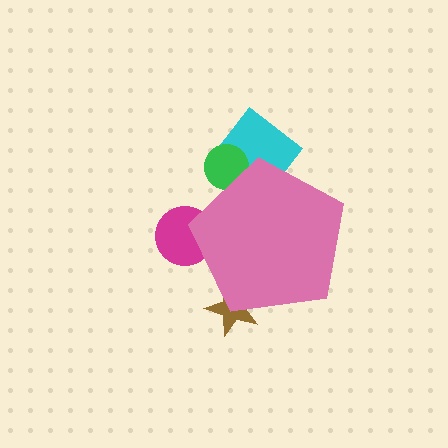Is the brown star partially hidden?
Yes, the brown star is partially hidden behind the pink pentagon.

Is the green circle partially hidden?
Yes, the green circle is partially hidden behind the pink pentagon.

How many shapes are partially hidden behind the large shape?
4 shapes are partially hidden.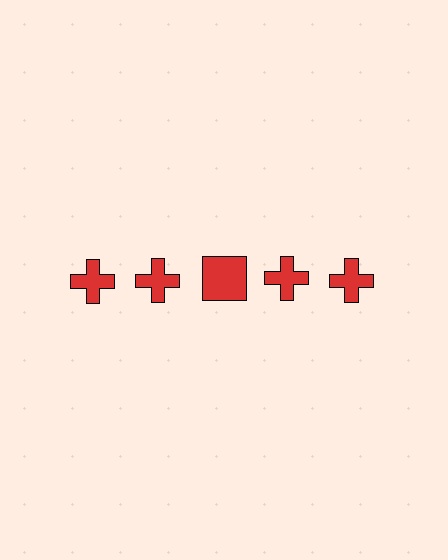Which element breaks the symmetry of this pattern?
The red square in the top row, center column breaks the symmetry. All other shapes are red crosses.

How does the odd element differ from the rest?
It has a different shape: square instead of cross.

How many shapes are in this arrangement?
There are 5 shapes arranged in a grid pattern.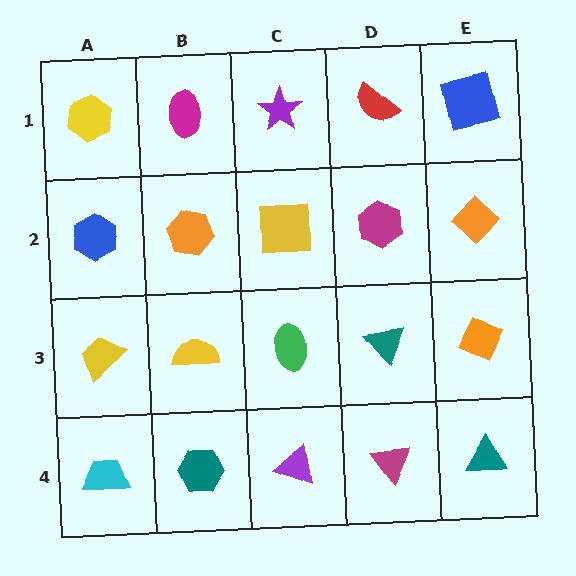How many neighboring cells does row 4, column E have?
2.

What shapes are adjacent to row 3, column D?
A magenta hexagon (row 2, column D), a magenta triangle (row 4, column D), a green ellipse (row 3, column C), an orange diamond (row 3, column E).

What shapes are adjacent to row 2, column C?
A purple star (row 1, column C), a green ellipse (row 3, column C), an orange hexagon (row 2, column B), a magenta hexagon (row 2, column D).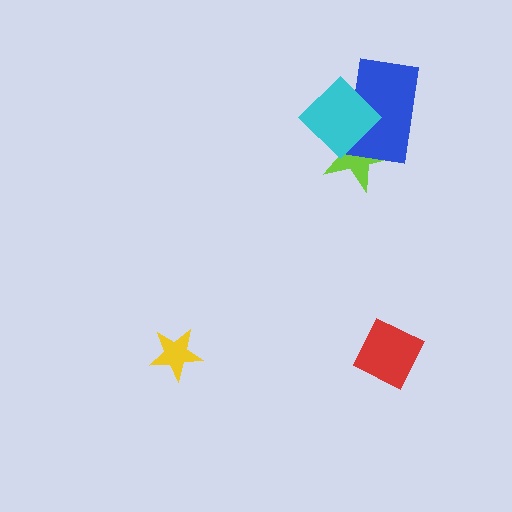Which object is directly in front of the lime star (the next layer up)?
The blue rectangle is directly in front of the lime star.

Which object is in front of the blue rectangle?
The cyan diamond is in front of the blue rectangle.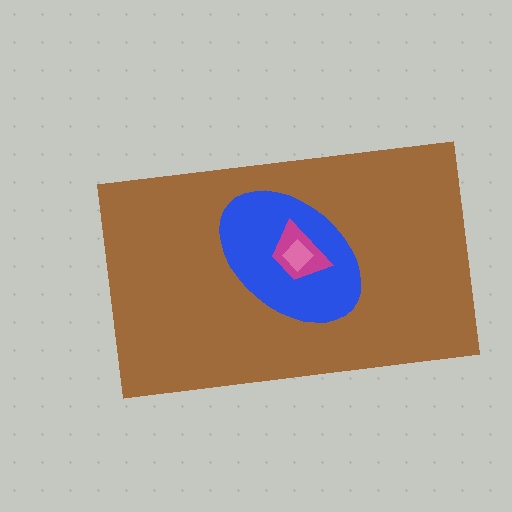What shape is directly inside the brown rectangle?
The blue ellipse.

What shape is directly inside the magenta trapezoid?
The pink diamond.